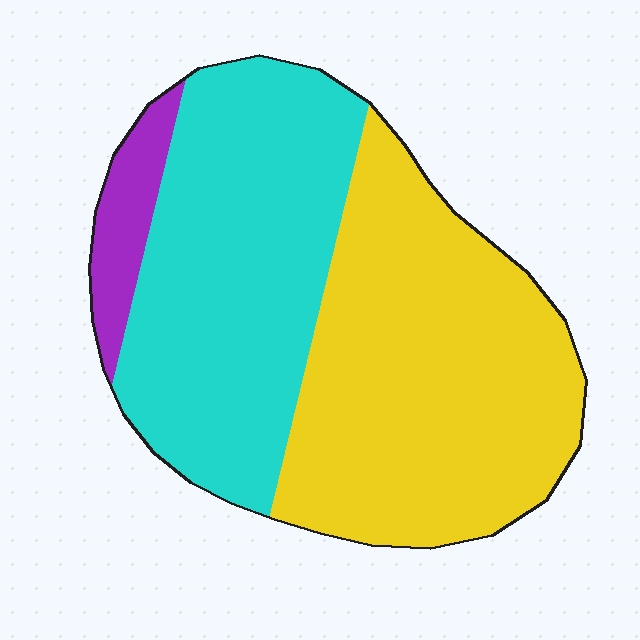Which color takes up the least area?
Purple, at roughly 5%.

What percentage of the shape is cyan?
Cyan takes up between a quarter and a half of the shape.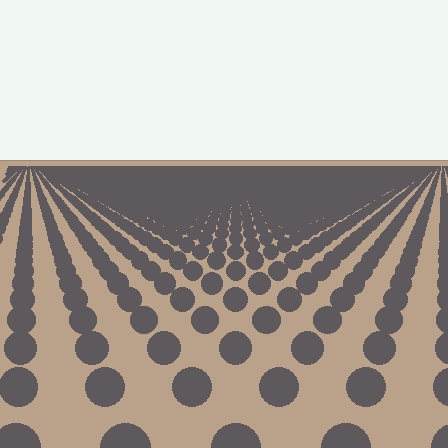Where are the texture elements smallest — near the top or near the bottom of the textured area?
Near the top.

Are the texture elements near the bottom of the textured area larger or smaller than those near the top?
Larger. Near the bottom, elements are closer to the viewer and appear at a bigger on-screen size.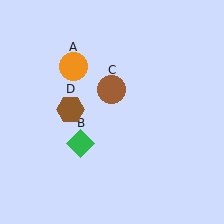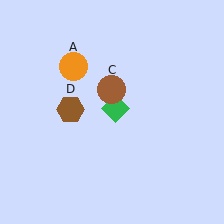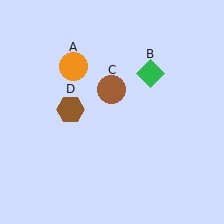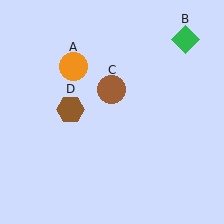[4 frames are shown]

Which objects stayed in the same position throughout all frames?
Orange circle (object A) and brown circle (object C) and brown hexagon (object D) remained stationary.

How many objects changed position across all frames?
1 object changed position: green diamond (object B).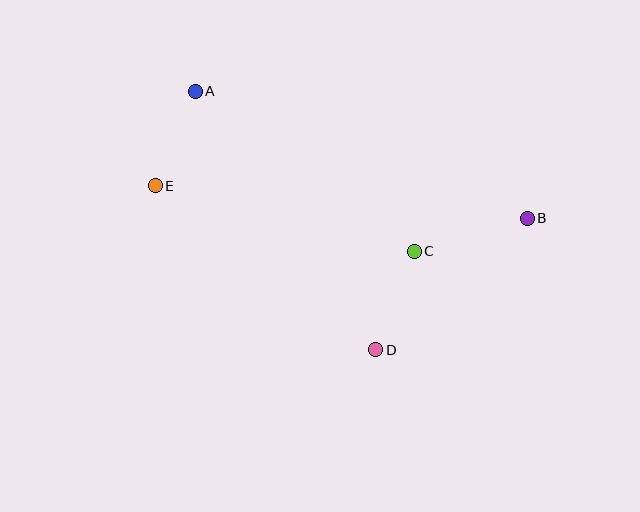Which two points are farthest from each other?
Points B and E are farthest from each other.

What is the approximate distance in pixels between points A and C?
The distance between A and C is approximately 271 pixels.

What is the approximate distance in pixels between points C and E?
The distance between C and E is approximately 267 pixels.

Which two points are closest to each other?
Points A and E are closest to each other.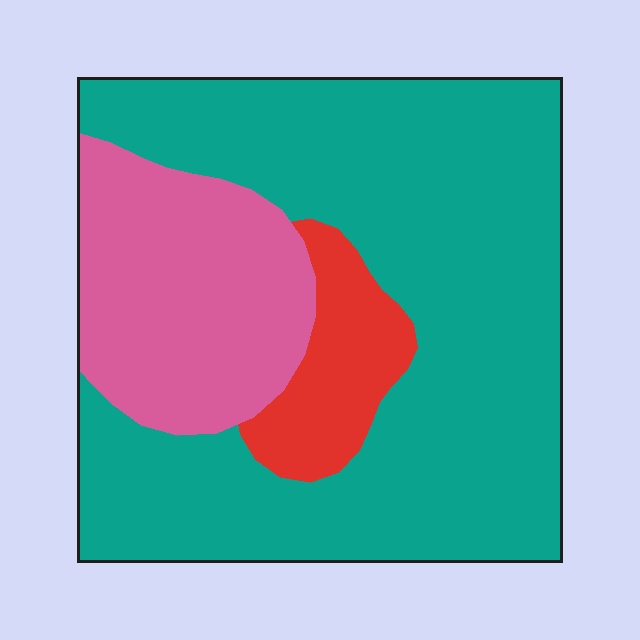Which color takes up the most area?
Teal, at roughly 65%.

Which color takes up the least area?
Red, at roughly 10%.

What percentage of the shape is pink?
Pink takes up about one quarter (1/4) of the shape.